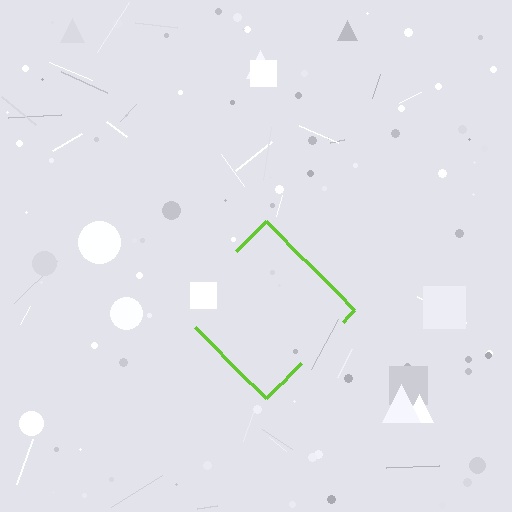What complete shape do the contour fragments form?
The contour fragments form a diamond.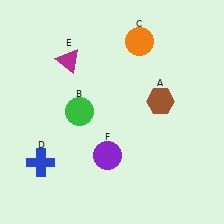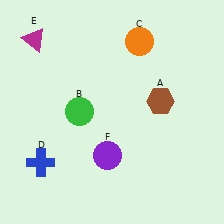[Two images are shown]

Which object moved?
The magenta triangle (E) moved left.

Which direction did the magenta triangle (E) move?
The magenta triangle (E) moved left.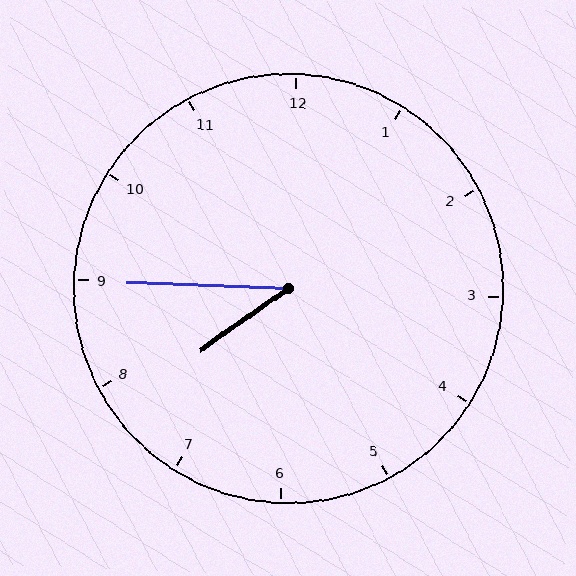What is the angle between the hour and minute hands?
Approximately 38 degrees.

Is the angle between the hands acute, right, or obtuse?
It is acute.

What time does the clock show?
7:45.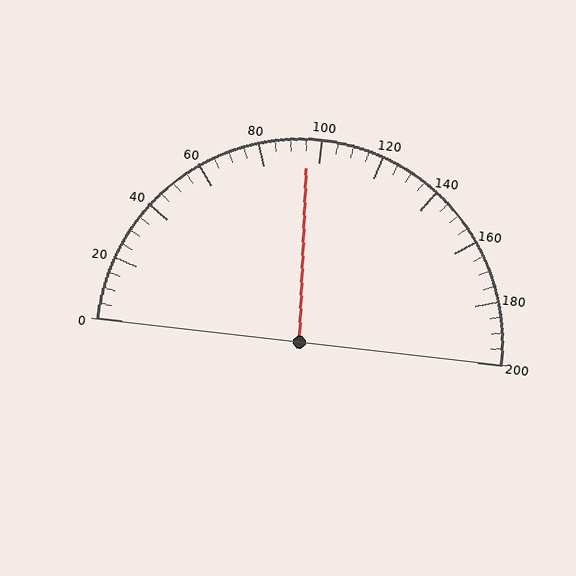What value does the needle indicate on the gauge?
The needle indicates approximately 95.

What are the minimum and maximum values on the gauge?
The gauge ranges from 0 to 200.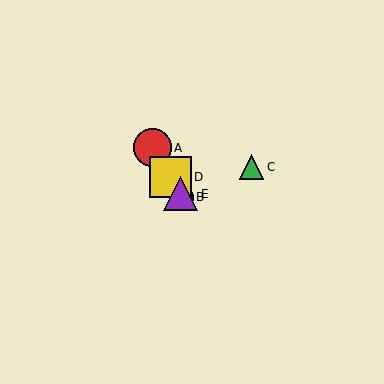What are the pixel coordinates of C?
Object C is at (252, 167).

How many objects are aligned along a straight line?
4 objects (A, B, D, E) are aligned along a straight line.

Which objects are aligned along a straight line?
Objects A, B, D, E are aligned along a straight line.